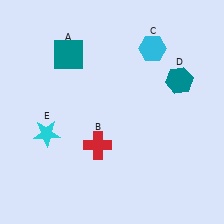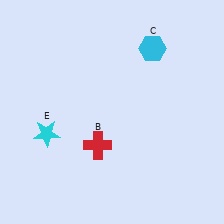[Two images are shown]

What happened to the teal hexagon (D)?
The teal hexagon (D) was removed in Image 2. It was in the top-right area of Image 1.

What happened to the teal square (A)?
The teal square (A) was removed in Image 2. It was in the top-left area of Image 1.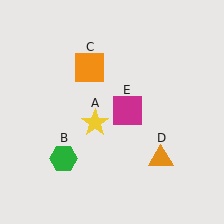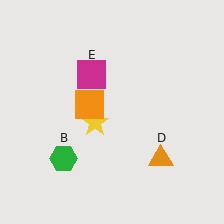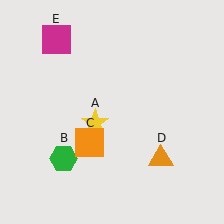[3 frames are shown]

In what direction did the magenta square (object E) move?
The magenta square (object E) moved up and to the left.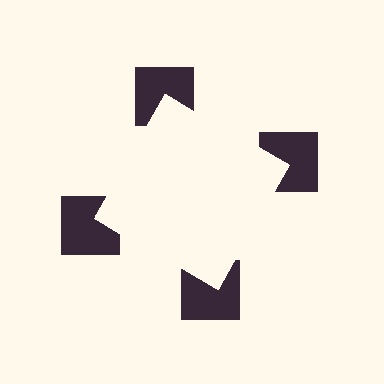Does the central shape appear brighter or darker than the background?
It typically appears slightly brighter than the background, even though no actual brightness change is drawn.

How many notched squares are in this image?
There are 4 — one at each vertex of the illusory square.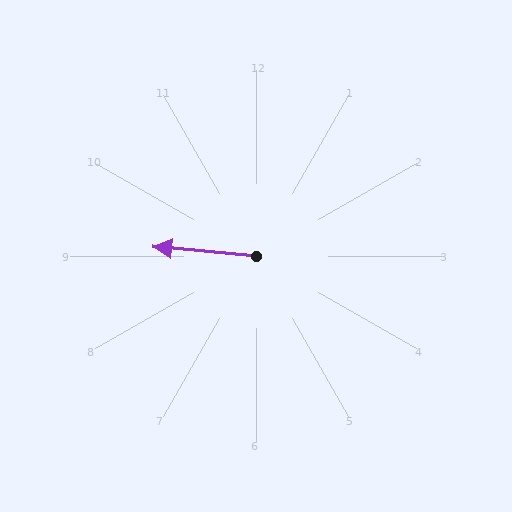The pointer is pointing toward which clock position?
Roughly 9 o'clock.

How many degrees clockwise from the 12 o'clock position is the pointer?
Approximately 275 degrees.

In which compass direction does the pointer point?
West.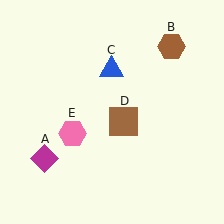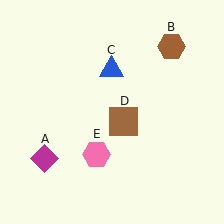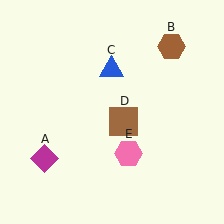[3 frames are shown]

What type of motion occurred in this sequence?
The pink hexagon (object E) rotated counterclockwise around the center of the scene.